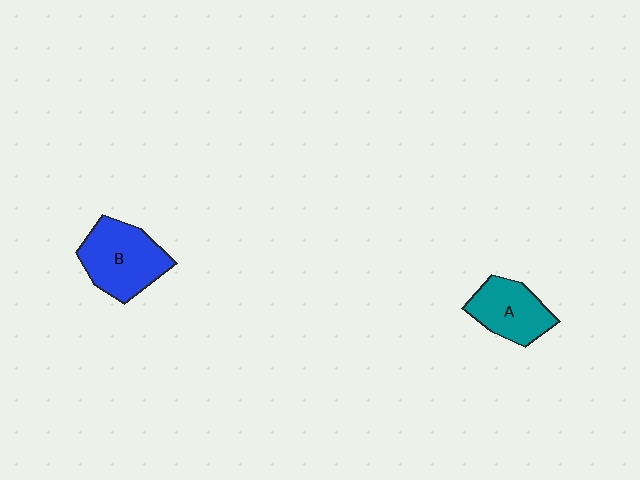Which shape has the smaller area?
Shape A (teal).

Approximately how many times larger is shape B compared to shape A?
Approximately 1.3 times.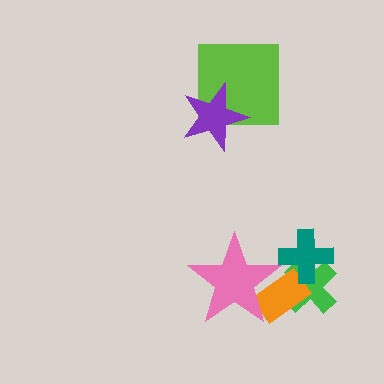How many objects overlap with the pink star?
1 object overlaps with the pink star.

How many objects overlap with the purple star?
1 object overlaps with the purple star.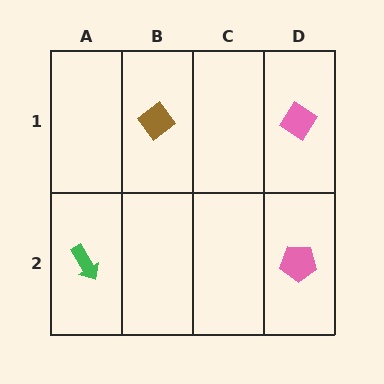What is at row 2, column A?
A green arrow.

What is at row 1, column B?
A brown diamond.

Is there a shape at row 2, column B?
No, that cell is empty.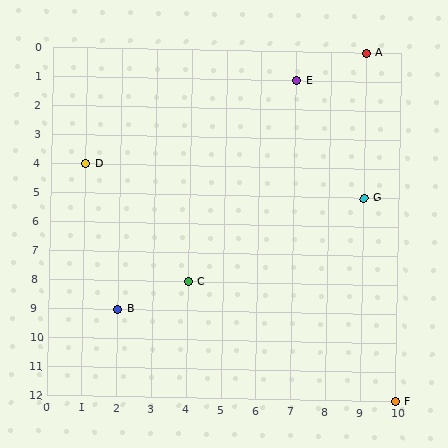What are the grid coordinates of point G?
Point G is at grid coordinates (9, 5).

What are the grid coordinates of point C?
Point C is at grid coordinates (4, 8).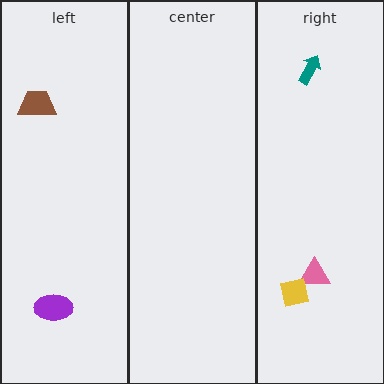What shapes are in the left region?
The purple ellipse, the brown trapezoid.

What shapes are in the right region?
The teal arrow, the pink triangle, the yellow square.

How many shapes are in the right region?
3.